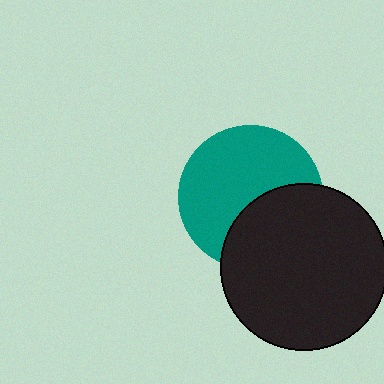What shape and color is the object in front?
The object in front is a black circle.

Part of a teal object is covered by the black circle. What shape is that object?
It is a circle.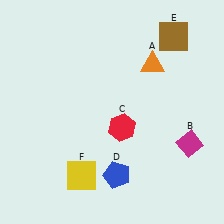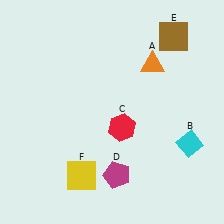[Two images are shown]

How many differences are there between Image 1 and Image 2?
There are 2 differences between the two images.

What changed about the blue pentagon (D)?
In Image 1, D is blue. In Image 2, it changed to magenta.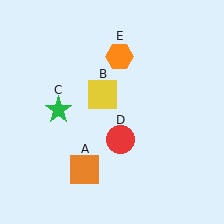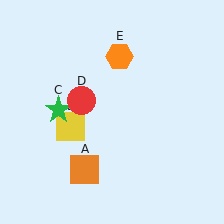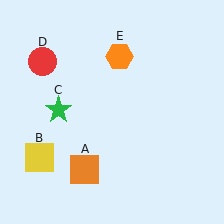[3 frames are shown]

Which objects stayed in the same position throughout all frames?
Orange square (object A) and green star (object C) and orange hexagon (object E) remained stationary.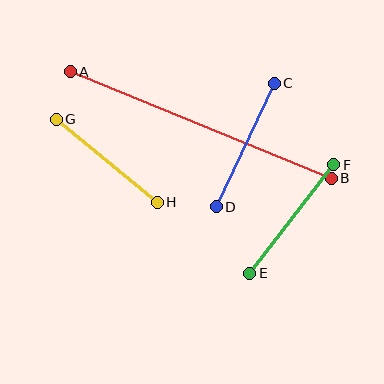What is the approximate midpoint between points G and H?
The midpoint is at approximately (107, 161) pixels.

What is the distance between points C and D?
The distance is approximately 137 pixels.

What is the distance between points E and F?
The distance is approximately 138 pixels.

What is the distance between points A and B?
The distance is approximately 282 pixels.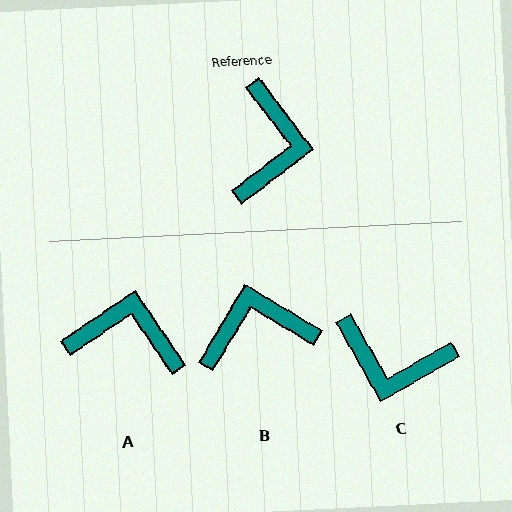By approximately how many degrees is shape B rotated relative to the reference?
Approximately 112 degrees counter-clockwise.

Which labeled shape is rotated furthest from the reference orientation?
B, about 112 degrees away.